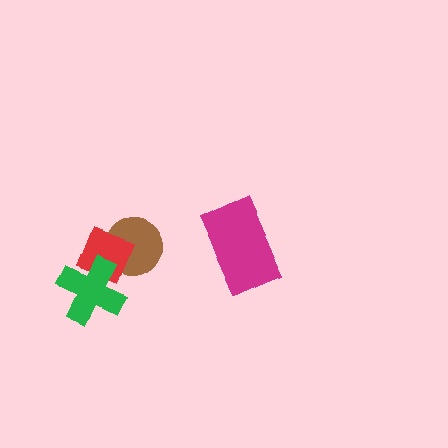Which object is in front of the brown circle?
The red diamond is in front of the brown circle.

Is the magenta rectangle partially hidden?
No, no other shape covers it.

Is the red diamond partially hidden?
Yes, it is partially covered by another shape.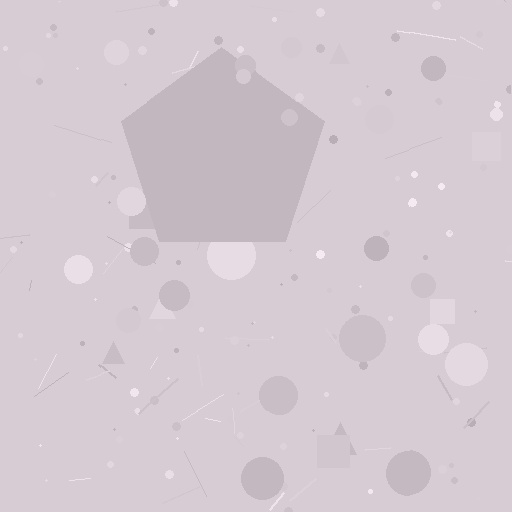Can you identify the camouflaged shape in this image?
The camouflaged shape is a pentagon.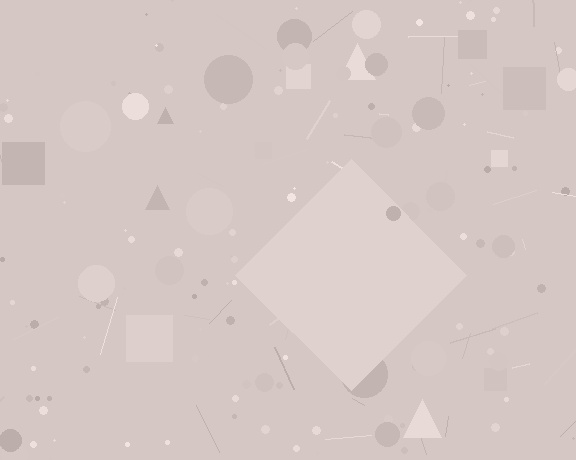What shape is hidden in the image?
A diamond is hidden in the image.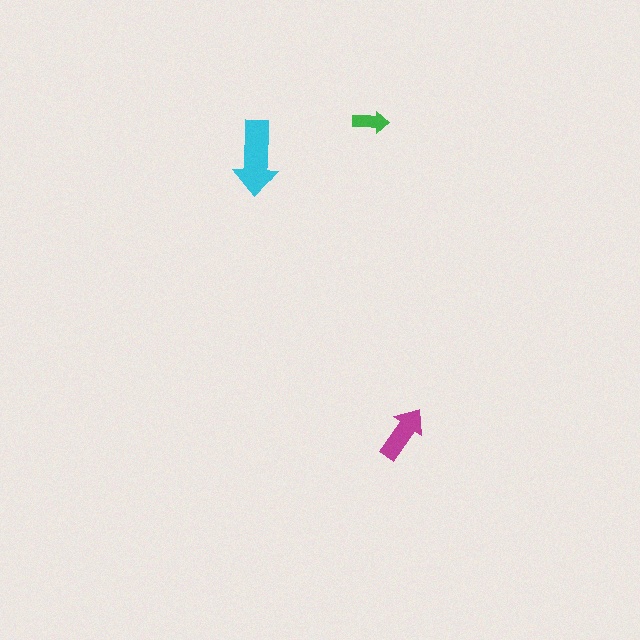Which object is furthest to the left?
The cyan arrow is leftmost.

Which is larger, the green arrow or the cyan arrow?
The cyan one.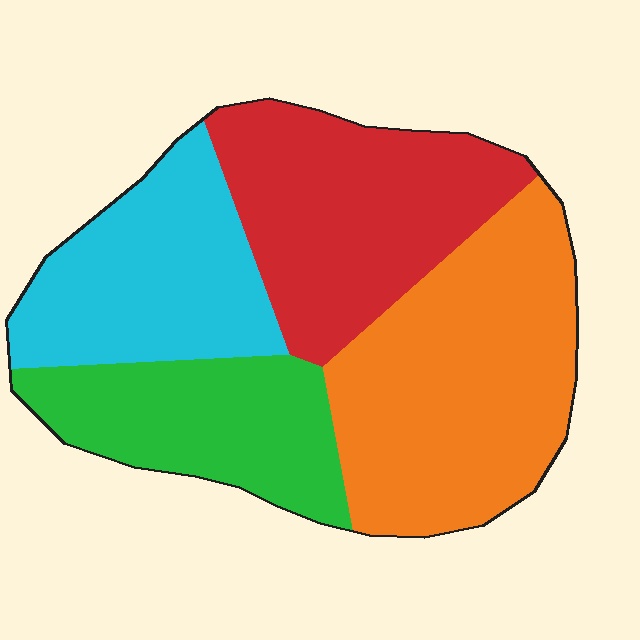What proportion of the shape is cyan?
Cyan takes up about one fifth (1/5) of the shape.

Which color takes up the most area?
Orange, at roughly 35%.